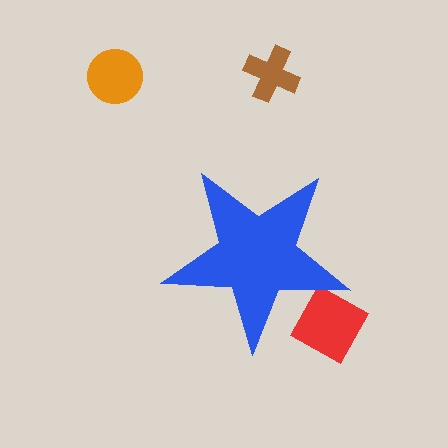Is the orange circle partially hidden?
No, the orange circle is fully visible.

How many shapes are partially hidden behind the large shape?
1 shape is partially hidden.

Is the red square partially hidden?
Yes, the red square is partially hidden behind the blue star.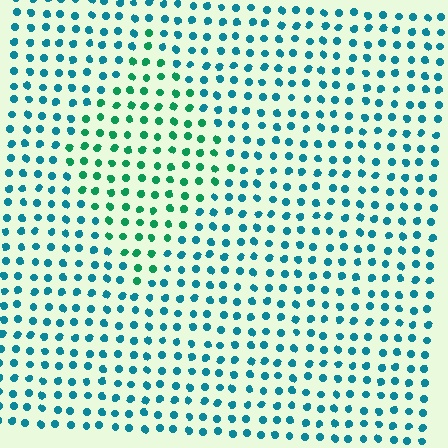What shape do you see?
I see a diamond.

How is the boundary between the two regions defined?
The boundary is defined purely by a slight shift in hue (about 37 degrees). Spacing, size, and orientation are identical on both sides.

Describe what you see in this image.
The image is filled with small teal elements in a uniform arrangement. A diamond-shaped region is visible where the elements are tinted to a slightly different hue, forming a subtle color boundary.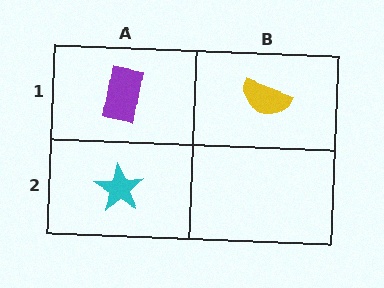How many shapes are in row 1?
2 shapes.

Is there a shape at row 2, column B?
No, that cell is empty.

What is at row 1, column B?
A yellow semicircle.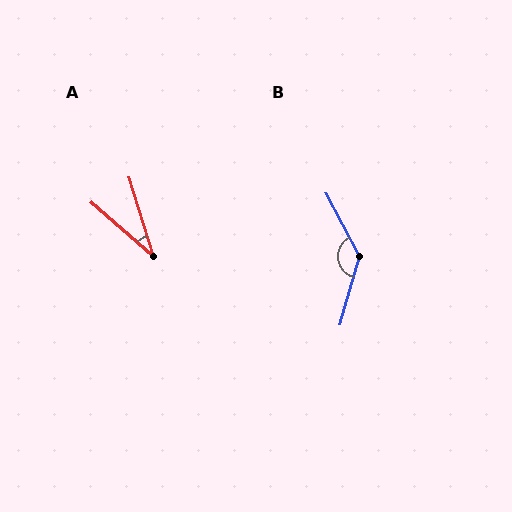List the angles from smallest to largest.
A (32°), B (136°).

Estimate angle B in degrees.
Approximately 136 degrees.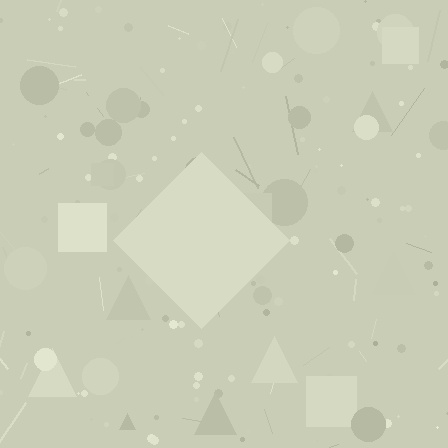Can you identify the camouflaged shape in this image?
The camouflaged shape is a diamond.